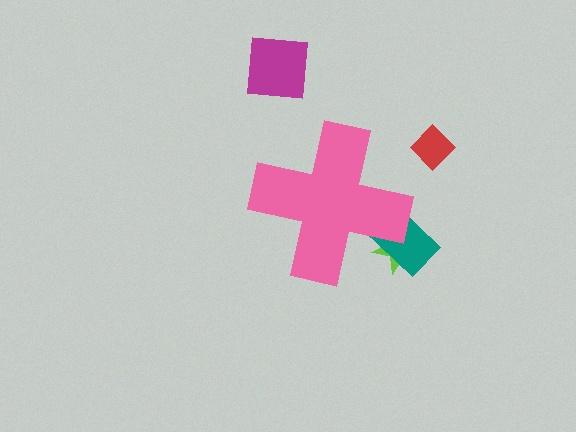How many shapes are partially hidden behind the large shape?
2 shapes are partially hidden.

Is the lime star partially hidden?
Yes, the lime star is partially hidden behind the pink cross.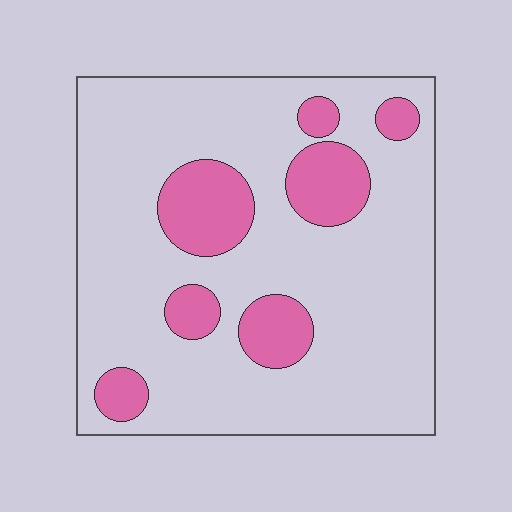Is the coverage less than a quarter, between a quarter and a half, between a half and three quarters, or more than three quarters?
Less than a quarter.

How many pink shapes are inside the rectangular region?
7.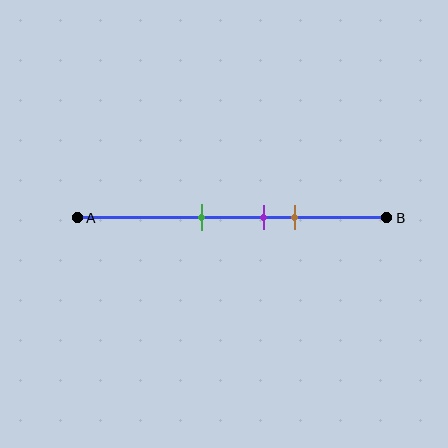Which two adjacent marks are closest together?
The purple and brown marks are the closest adjacent pair.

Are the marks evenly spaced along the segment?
Yes, the marks are approximately evenly spaced.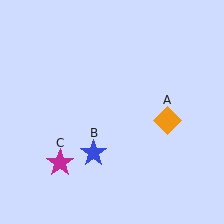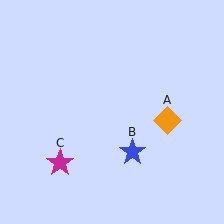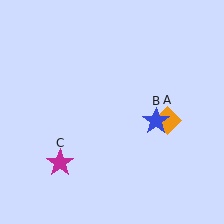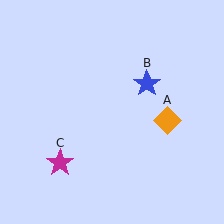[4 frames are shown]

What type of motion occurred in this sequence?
The blue star (object B) rotated counterclockwise around the center of the scene.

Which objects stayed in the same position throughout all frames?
Orange diamond (object A) and magenta star (object C) remained stationary.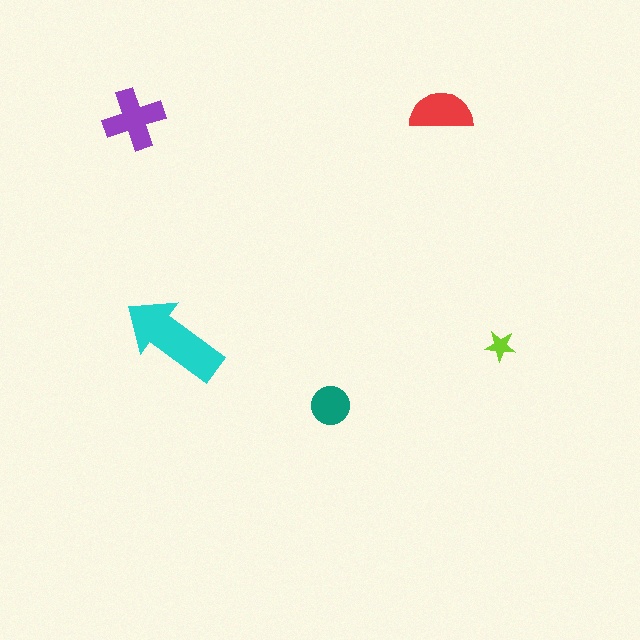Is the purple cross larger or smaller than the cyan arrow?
Smaller.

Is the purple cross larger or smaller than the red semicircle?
Larger.